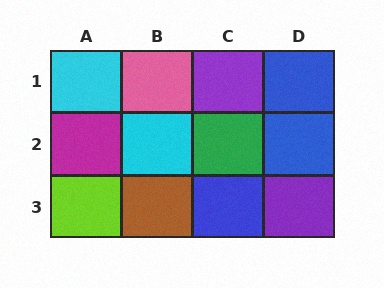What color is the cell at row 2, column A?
Magenta.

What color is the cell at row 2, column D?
Blue.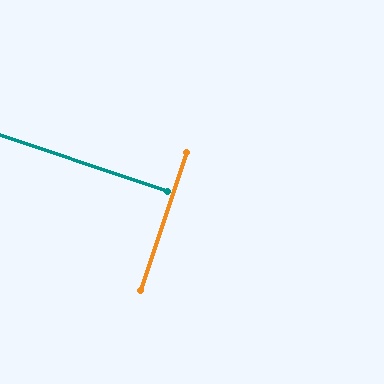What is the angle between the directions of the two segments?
Approximately 90 degrees.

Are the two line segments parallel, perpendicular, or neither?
Perpendicular — they meet at approximately 90°.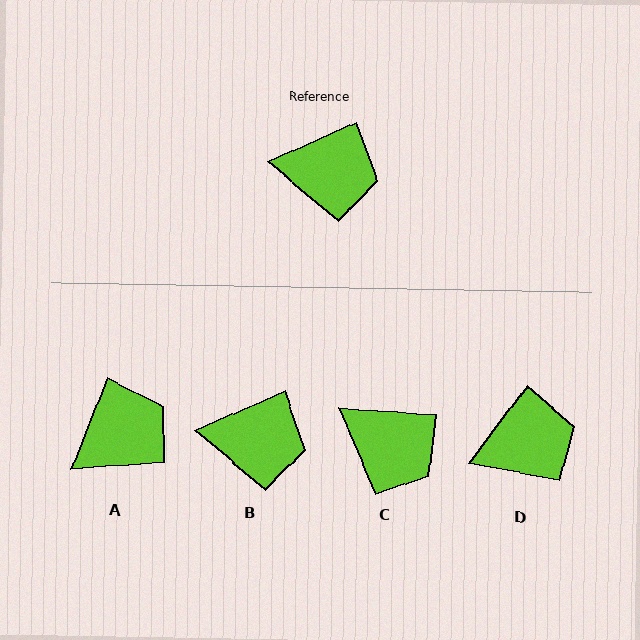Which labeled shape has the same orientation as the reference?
B.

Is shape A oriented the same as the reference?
No, it is off by about 44 degrees.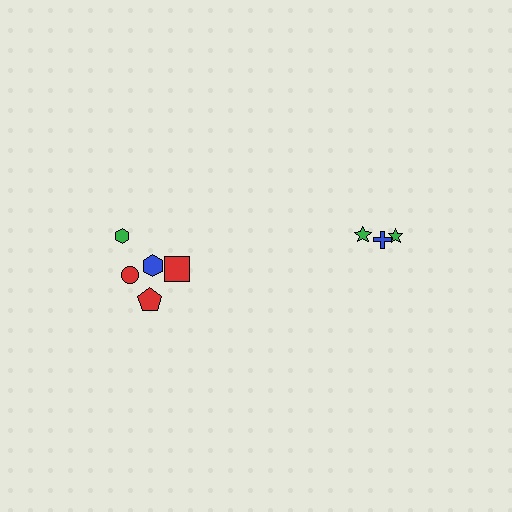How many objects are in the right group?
There are 3 objects.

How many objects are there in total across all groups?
There are 8 objects.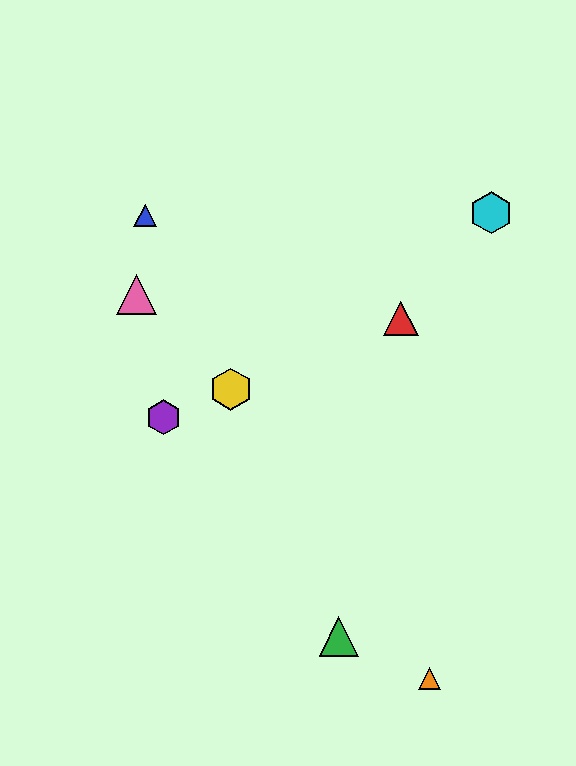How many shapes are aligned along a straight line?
3 shapes (the red triangle, the yellow hexagon, the purple hexagon) are aligned along a straight line.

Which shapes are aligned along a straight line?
The red triangle, the yellow hexagon, the purple hexagon are aligned along a straight line.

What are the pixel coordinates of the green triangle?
The green triangle is at (339, 636).